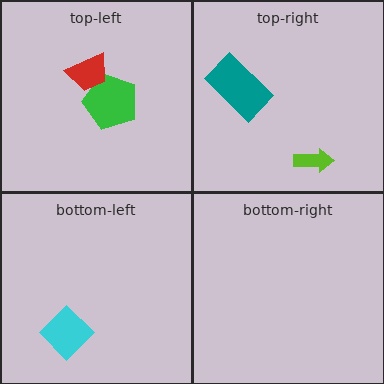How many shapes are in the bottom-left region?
1.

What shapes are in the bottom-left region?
The cyan diamond.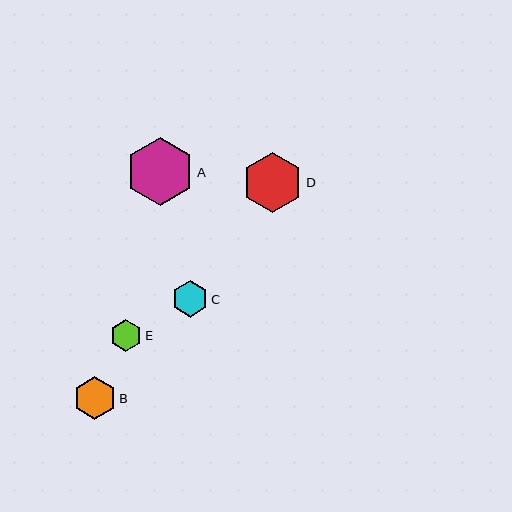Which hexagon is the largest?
Hexagon A is the largest with a size of approximately 68 pixels.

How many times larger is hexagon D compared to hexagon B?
Hexagon D is approximately 1.4 times the size of hexagon B.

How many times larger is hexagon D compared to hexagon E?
Hexagon D is approximately 1.9 times the size of hexagon E.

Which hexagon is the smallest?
Hexagon E is the smallest with a size of approximately 32 pixels.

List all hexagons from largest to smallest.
From largest to smallest: A, D, B, C, E.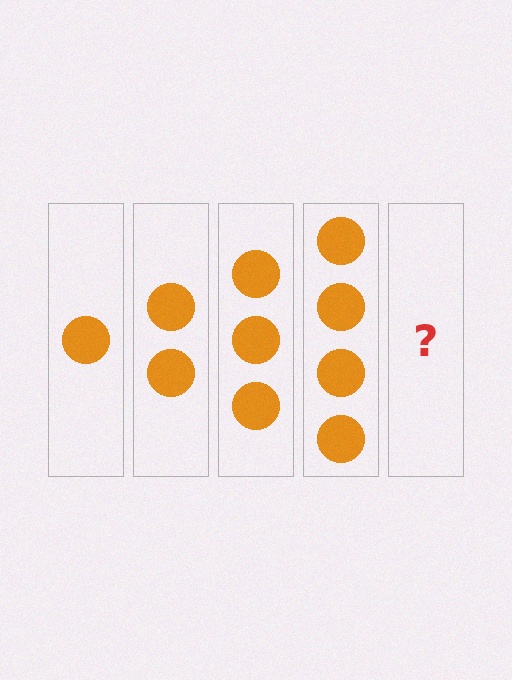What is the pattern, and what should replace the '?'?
The pattern is that each step adds one more circle. The '?' should be 5 circles.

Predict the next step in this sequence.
The next step is 5 circles.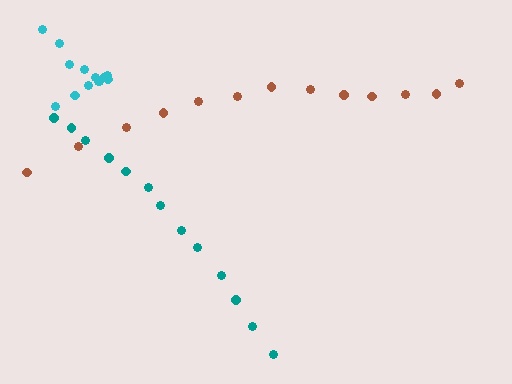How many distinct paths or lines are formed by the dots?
There are 3 distinct paths.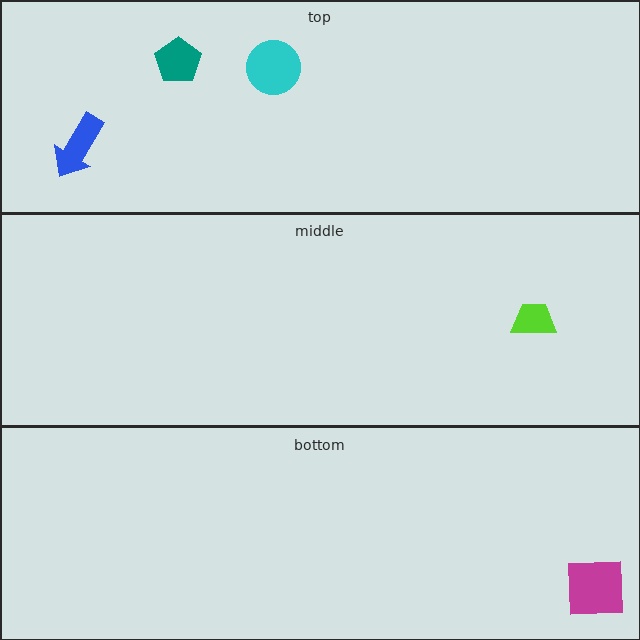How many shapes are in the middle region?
1.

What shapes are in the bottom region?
The magenta square.